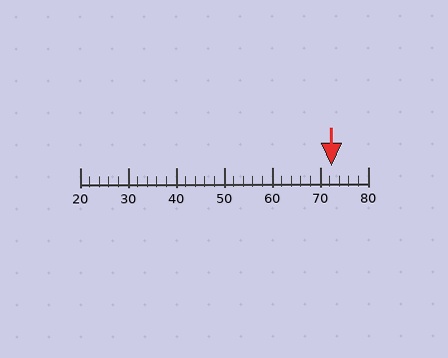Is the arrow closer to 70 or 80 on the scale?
The arrow is closer to 70.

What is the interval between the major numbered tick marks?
The major tick marks are spaced 10 units apart.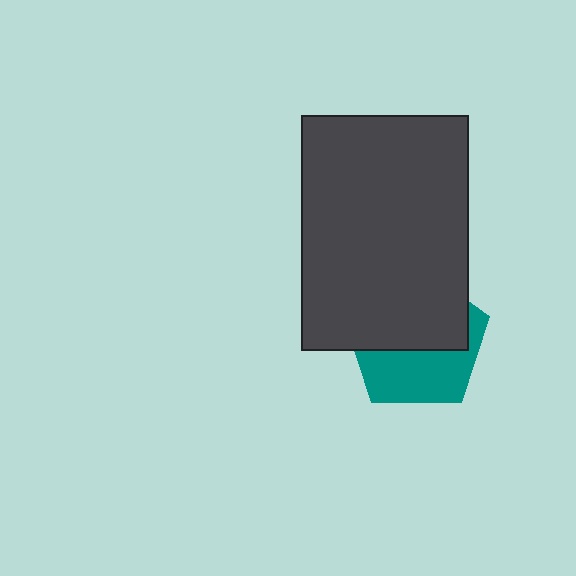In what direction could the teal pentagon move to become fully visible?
The teal pentagon could move down. That would shift it out from behind the dark gray rectangle entirely.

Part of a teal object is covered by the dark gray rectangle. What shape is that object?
It is a pentagon.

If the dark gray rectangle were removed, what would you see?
You would see the complete teal pentagon.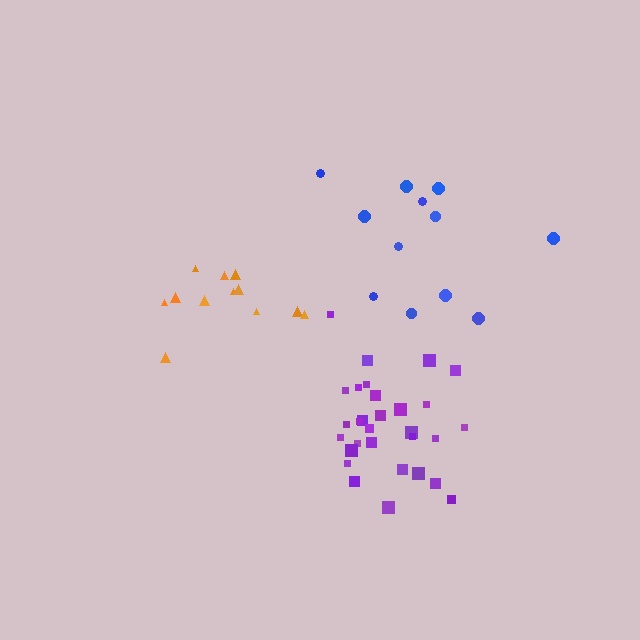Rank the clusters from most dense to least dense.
purple, orange, blue.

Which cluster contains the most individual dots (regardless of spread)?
Purple (30).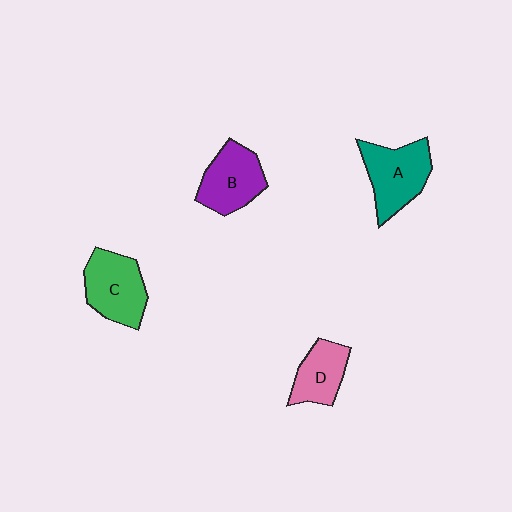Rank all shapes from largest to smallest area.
From largest to smallest: A (teal), C (green), B (purple), D (pink).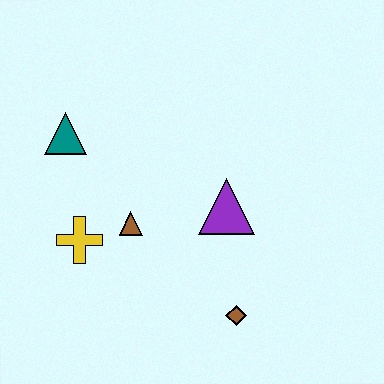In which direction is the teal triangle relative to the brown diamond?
The teal triangle is above the brown diamond.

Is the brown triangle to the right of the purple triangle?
No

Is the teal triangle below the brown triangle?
No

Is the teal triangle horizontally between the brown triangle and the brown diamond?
No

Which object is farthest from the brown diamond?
The teal triangle is farthest from the brown diamond.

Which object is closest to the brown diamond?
The purple triangle is closest to the brown diamond.